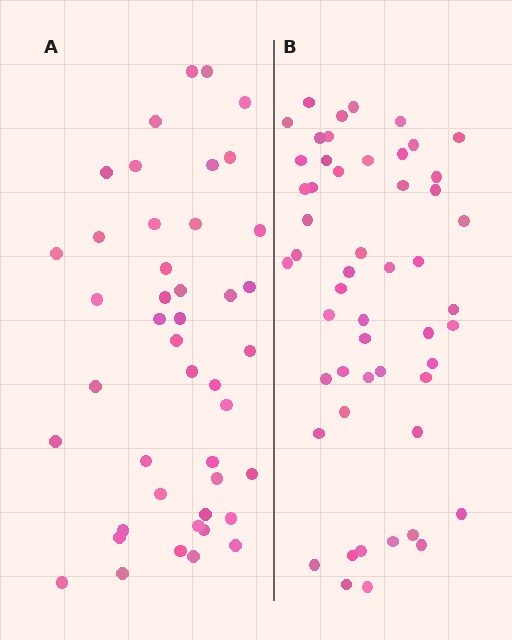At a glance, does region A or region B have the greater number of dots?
Region B (the right region) has more dots.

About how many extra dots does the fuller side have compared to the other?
Region B has roughly 8 or so more dots than region A.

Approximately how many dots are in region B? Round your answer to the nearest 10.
About 50 dots. (The exact count is 52, which rounds to 50.)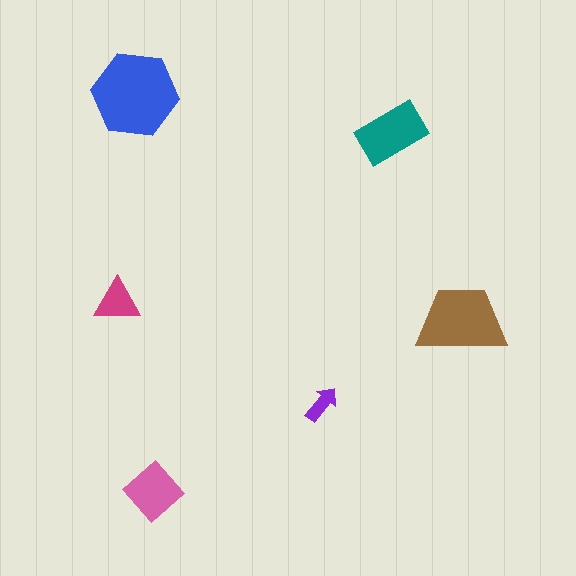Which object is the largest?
The blue hexagon.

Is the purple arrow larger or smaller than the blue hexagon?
Smaller.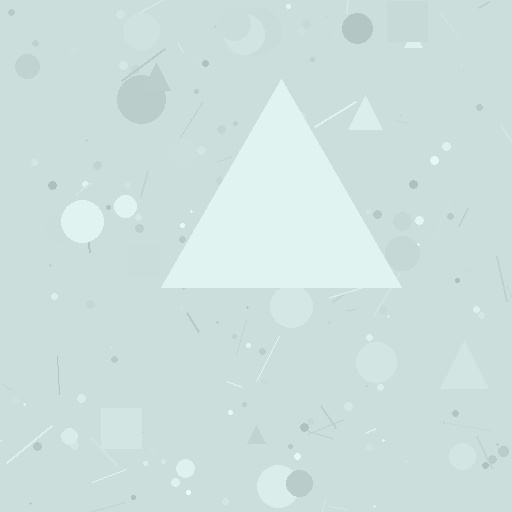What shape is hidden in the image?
A triangle is hidden in the image.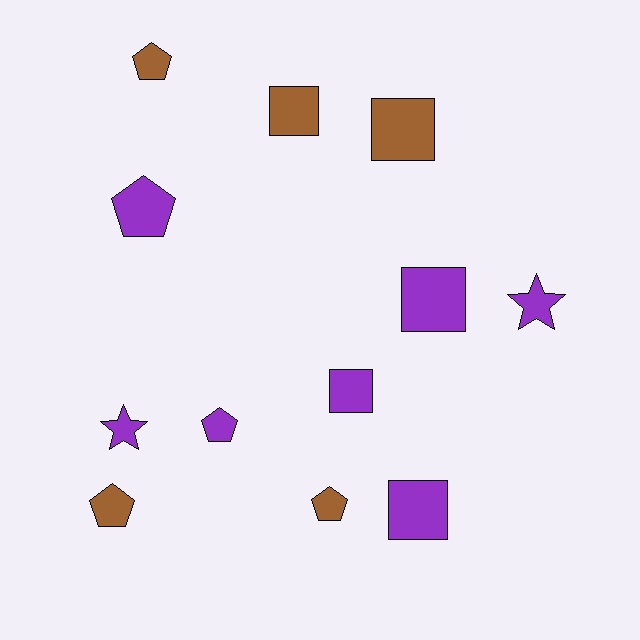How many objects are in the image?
There are 12 objects.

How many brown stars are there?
There are no brown stars.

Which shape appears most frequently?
Pentagon, with 5 objects.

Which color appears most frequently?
Purple, with 7 objects.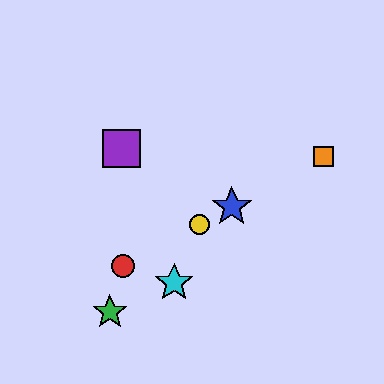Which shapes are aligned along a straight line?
The red circle, the blue star, the yellow circle, the orange square are aligned along a straight line.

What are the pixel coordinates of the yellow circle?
The yellow circle is at (200, 224).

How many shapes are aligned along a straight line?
4 shapes (the red circle, the blue star, the yellow circle, the orange square) are aligned along a straight line.